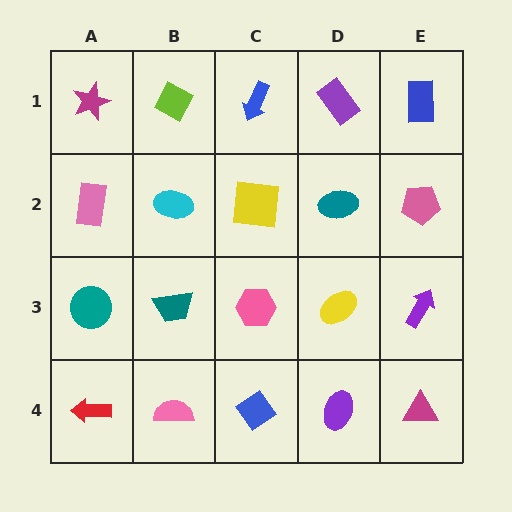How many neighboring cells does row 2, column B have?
4.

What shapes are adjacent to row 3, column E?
A pink pentagon (row 2, column E), a magenta triangle (row 4, column E), a yellow ellipse (row 3, column D).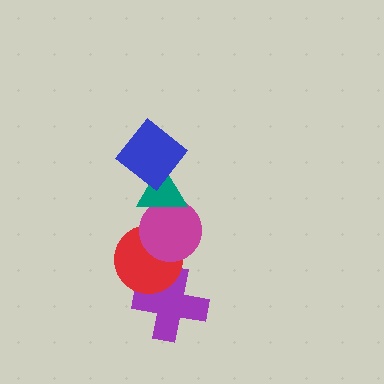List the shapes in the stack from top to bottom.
From top to bottom: the blue diamond, the teal triangle, the magenta circle, the red circle, the purple cross.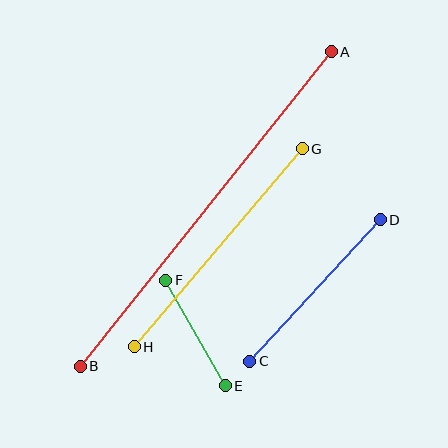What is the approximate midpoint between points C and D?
The midpoint is at approximately (315, 290) pixels.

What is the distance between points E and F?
The distance is approximately 121 pixels.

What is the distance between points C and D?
The distance is approximately 192 pixels.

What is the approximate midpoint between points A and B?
The midpoint is at approximately (206, 209) pixels.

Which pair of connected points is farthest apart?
Points A and B are farthest apart.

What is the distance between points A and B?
The distance is approximately 402 pixels.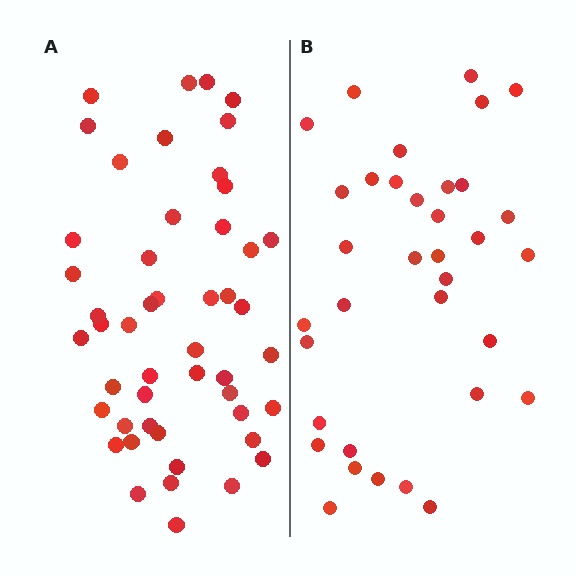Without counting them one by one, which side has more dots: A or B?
Region A (the left region) has more dots.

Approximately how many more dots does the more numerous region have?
Region A has approximately 15 more dots than region B.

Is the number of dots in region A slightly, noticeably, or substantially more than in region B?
Region A has noticeably more, but not dramatically so. The ratio is roughly 1.4 to 1.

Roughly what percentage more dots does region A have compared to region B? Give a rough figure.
About 40% more.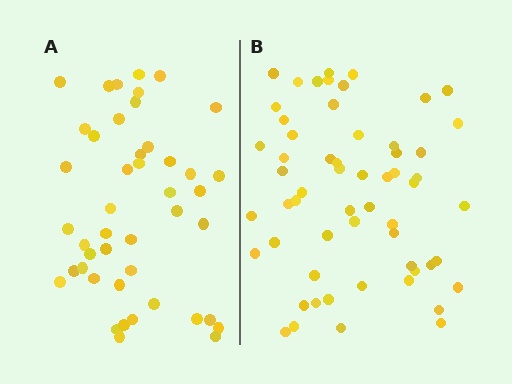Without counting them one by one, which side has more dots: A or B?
Region B (the right region) has more dots.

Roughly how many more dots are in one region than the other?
Region B has approximately 15 more dots than region A.